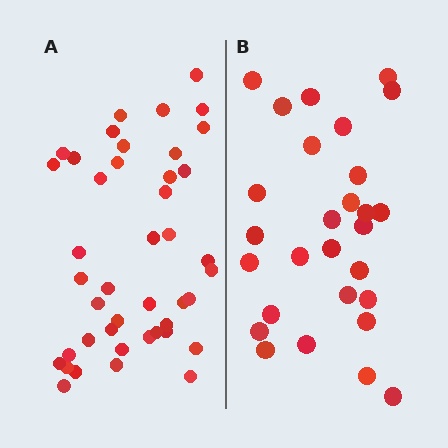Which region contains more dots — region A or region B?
Region A (the left region) has more dots.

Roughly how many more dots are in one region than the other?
Region A has approximately 15 more dots than region B.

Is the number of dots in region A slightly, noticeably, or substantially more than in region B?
Region A has substantially more. The ratio is roughly 1.5 to 1.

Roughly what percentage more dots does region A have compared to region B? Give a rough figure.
About 55% more.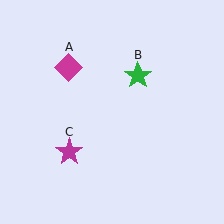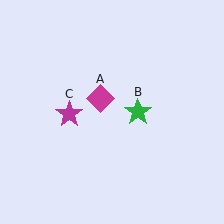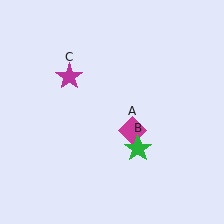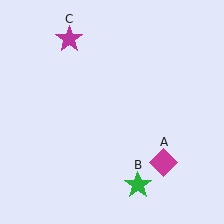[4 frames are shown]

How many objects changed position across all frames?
3 objects changed position: magenta diamond (object A), green star (object B), magenta star (object C).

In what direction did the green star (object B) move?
The green star (object B) moved down.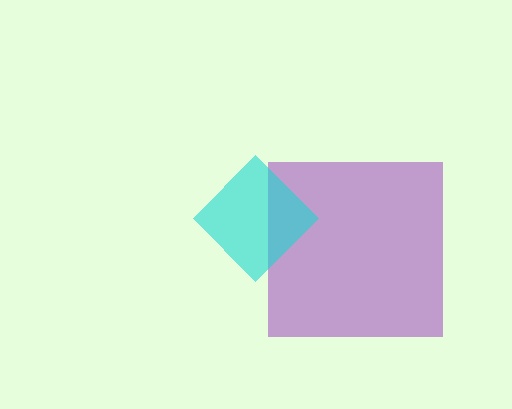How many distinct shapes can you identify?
There are 2 distinct shapes: a purple square, a cyan diamond.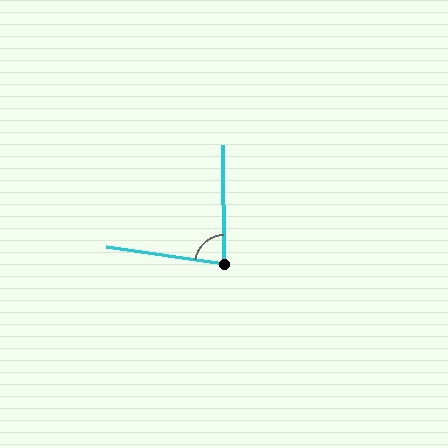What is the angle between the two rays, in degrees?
Approximately 81 degrees.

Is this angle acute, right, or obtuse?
It is acute.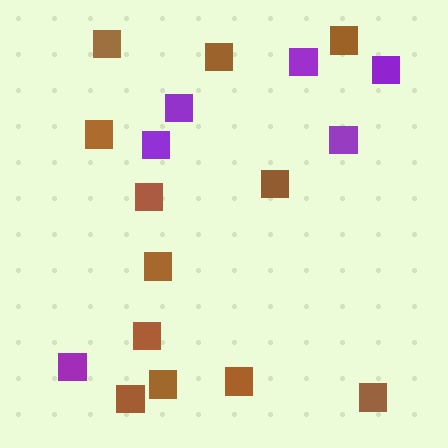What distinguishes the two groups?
There are 2 groups: one group of brown squares (12) and one group of purple squares (6).